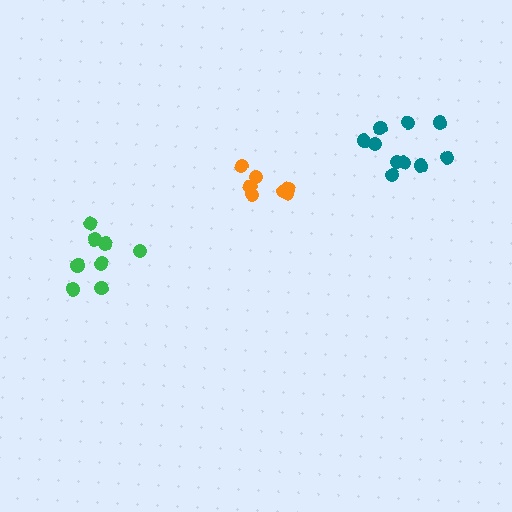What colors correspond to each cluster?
The clusters are colored: teal, orange, green.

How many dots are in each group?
Group 1: 10 dots, Group 2: 7 dots, Group 3: 8 dots (25 total).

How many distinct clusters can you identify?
There are 3 distinct clusters.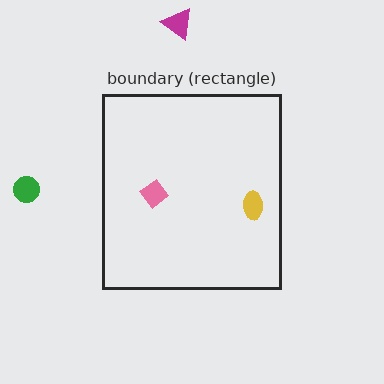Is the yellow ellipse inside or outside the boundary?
Inside.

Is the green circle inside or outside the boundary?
Outside.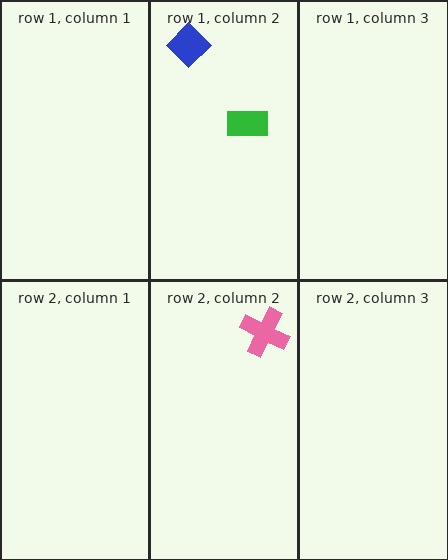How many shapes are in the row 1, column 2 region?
2.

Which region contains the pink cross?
The row 2, column 2 region.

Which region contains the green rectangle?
The row 1, column 2 region.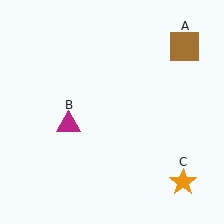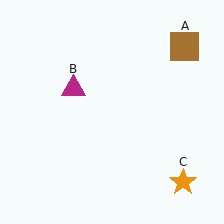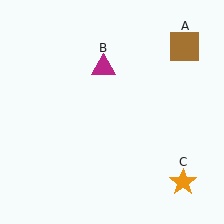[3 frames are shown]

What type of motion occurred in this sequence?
The magenta triangle (object B) rotated clockwise around the center of the scene.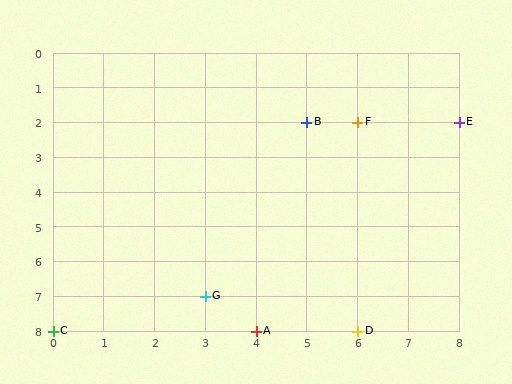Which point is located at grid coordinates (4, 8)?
Point A is at (4, 8).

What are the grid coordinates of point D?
Point D is at grid coordinates (6, 8).